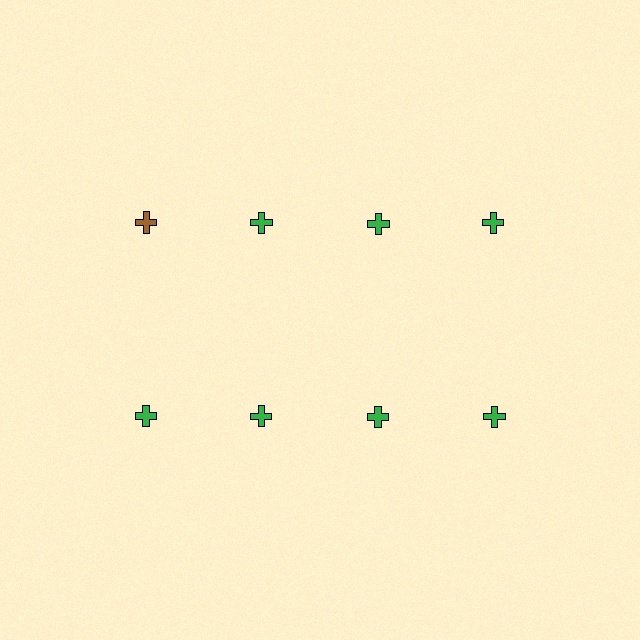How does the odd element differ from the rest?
It has a different color: brown instead of green.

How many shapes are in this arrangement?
There are 8 shapes arranged in a grid pattern.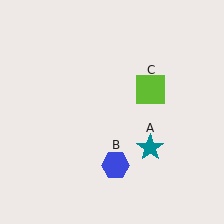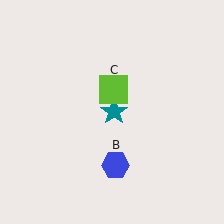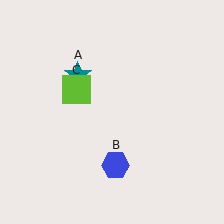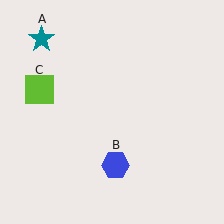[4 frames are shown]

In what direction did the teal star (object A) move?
The teal star (object A) moved up and to the left.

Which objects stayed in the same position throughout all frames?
Blue hexagon (object B) remained stationary.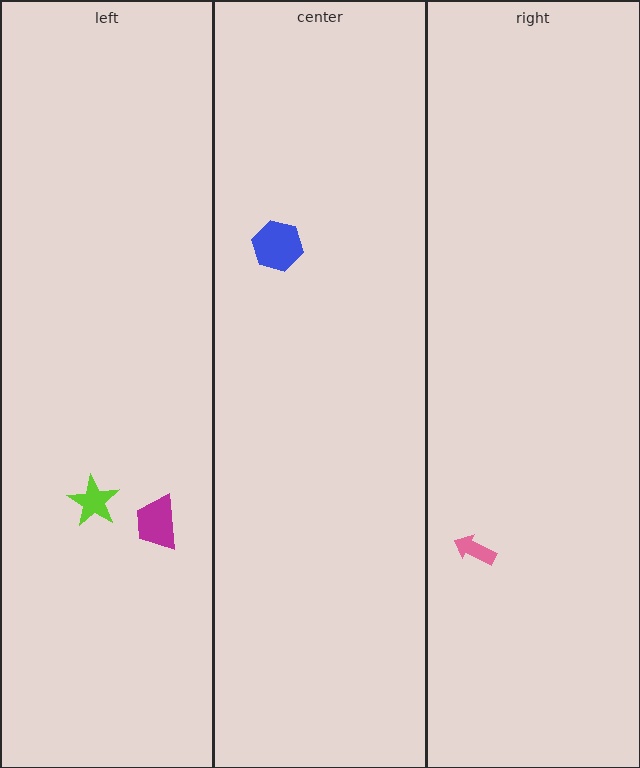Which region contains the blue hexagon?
The center region.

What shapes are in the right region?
The pink arrow.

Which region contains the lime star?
The left region.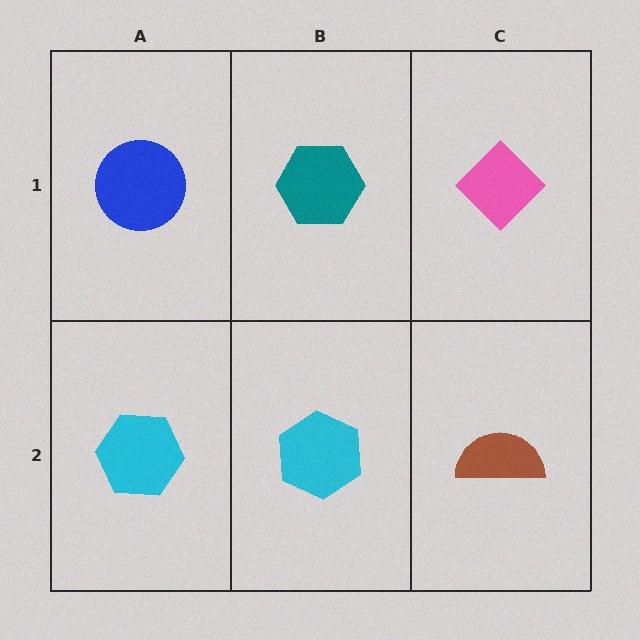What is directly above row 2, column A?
A blue circle.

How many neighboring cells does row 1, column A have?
2.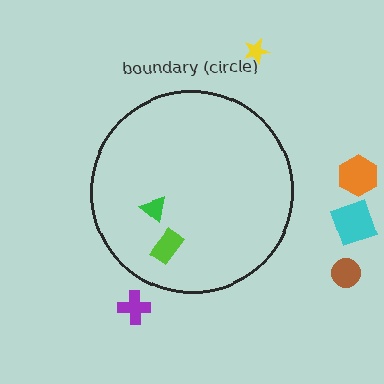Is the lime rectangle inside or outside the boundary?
Inside.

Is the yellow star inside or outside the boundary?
Outside.